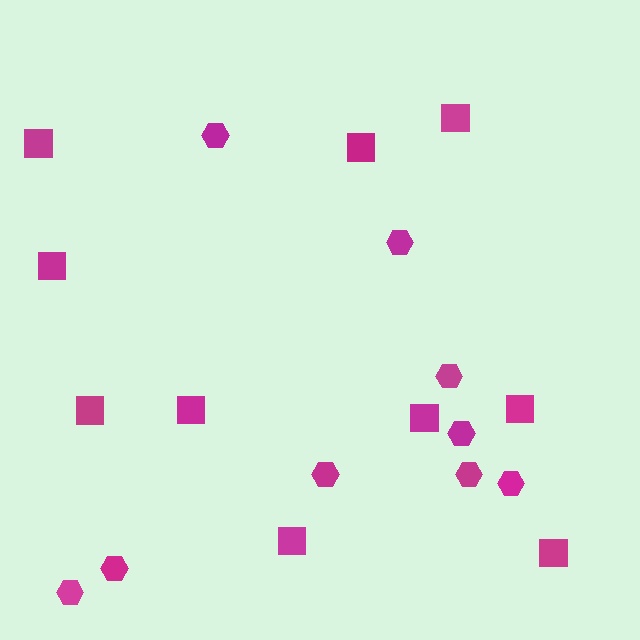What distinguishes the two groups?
There are 2 groups: one group of squares (10) and one group of hexagons (9).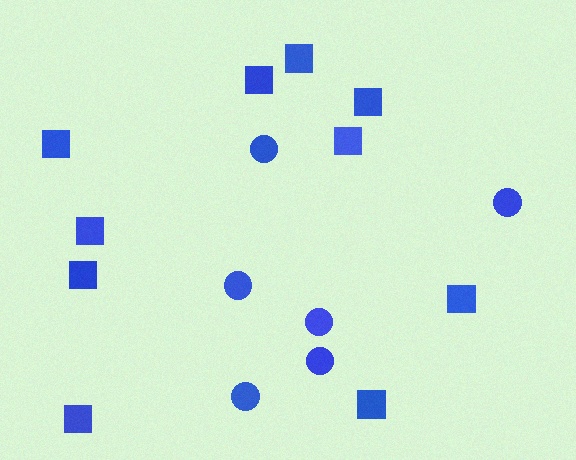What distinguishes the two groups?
There are 2 groups: one group of circles (6) and one group of squares (10).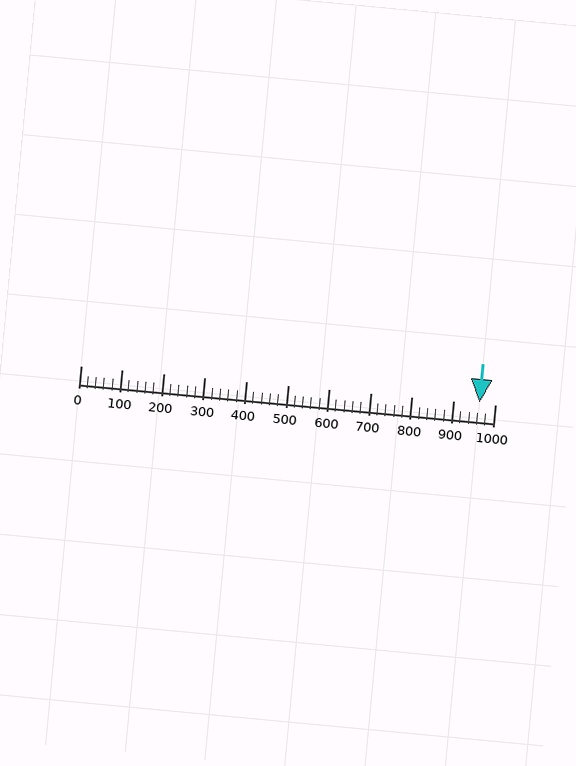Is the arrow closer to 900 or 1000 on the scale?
The arrow is closer to 1000.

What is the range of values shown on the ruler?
The ruler shows values from 0 to 1000.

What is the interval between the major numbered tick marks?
The major tick marks are spaced 100 units apart.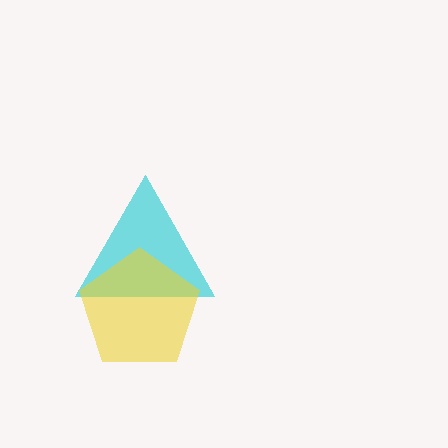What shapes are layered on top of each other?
The layered shapes are: a cyan triangle, a yellow pentagon.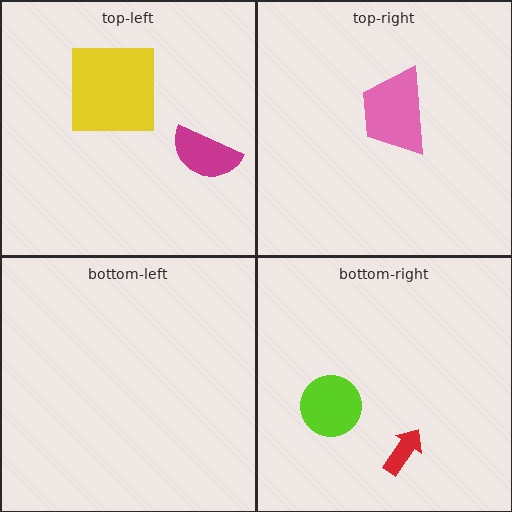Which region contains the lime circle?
The bottom-right region.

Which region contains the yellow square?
The top-left region.